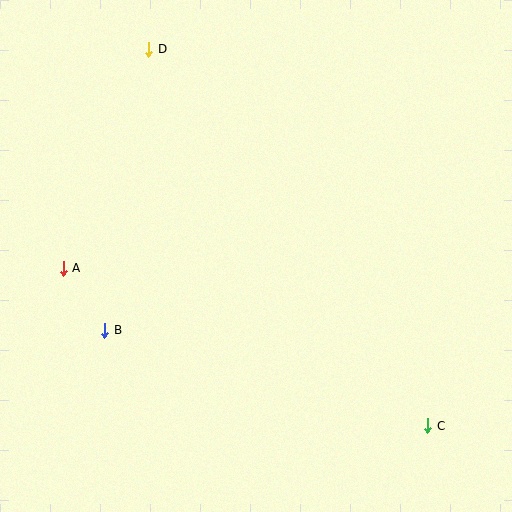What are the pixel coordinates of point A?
Point A is at (63, 268).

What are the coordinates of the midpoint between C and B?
The midpoint between C and B is at (266, 378).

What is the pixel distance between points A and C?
The distance between A and C is 397 pixels.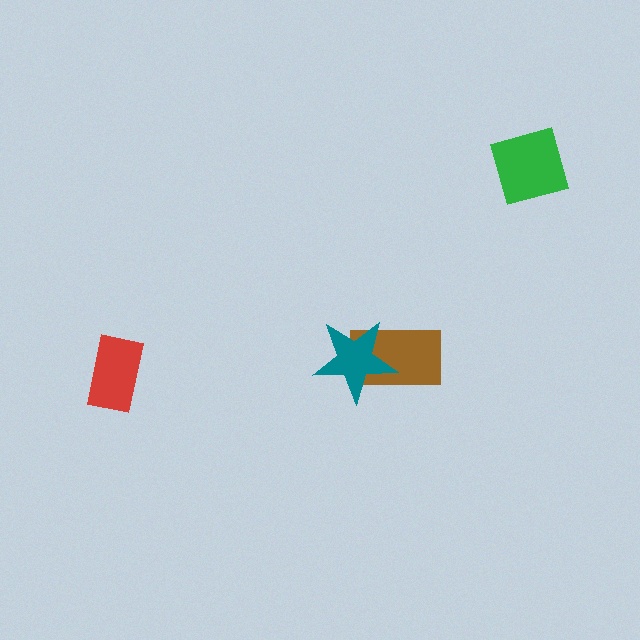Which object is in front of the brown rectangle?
The teal star is in front of the brown rectangle.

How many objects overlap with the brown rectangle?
1 object overlaps with the brown rectangle.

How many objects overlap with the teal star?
1 object overlaps with the teal star.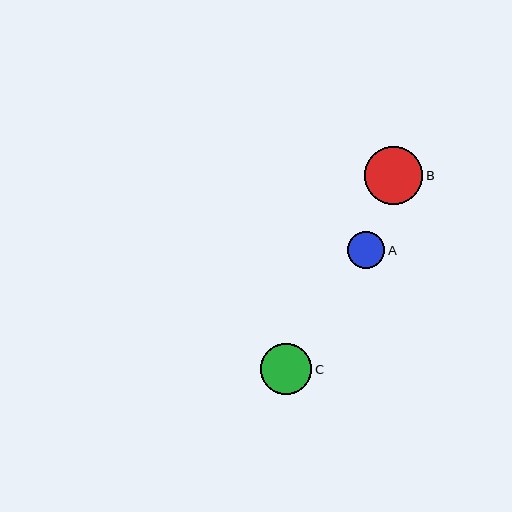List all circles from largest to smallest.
From largest to smallest: B, C, A.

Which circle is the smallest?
Circle A is the smallest with a size of approximately 37 pixels.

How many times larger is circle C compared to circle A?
Circle C is approximately 1.4 times the size of circle A.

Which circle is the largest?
Circle B is the largest with a size of approximately 58 pixels.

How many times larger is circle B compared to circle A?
Circle B is approximately 1.6 times the size of circle A.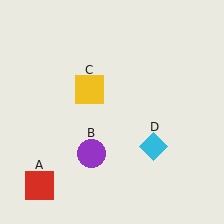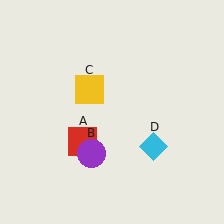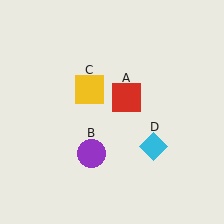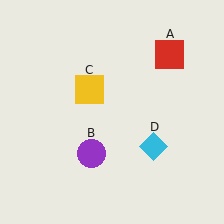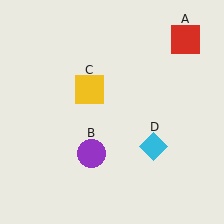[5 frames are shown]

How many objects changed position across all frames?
1 object changed position: red square (object A).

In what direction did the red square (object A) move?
The red square (object A) moved up and to the right.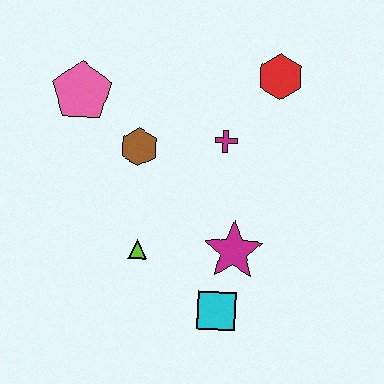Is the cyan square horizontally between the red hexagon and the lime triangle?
Yes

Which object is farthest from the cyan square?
The pink pentagon is farthest from the cyan square.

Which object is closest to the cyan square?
The magenta star is closest to the cyan square.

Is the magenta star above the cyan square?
Yes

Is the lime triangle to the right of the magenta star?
No